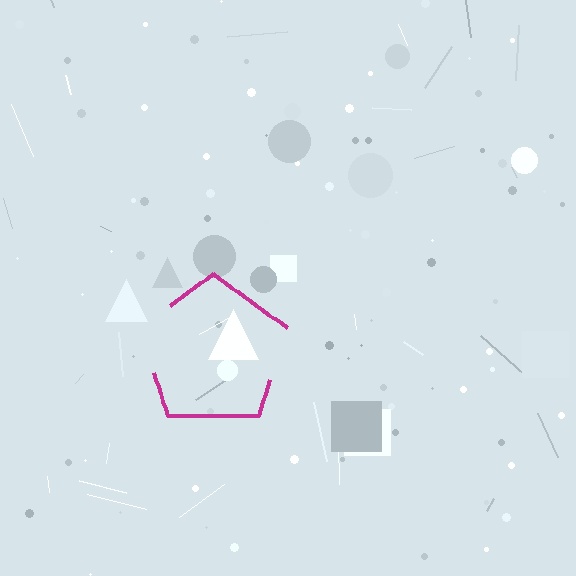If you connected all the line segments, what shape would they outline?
They would outline a pentagon.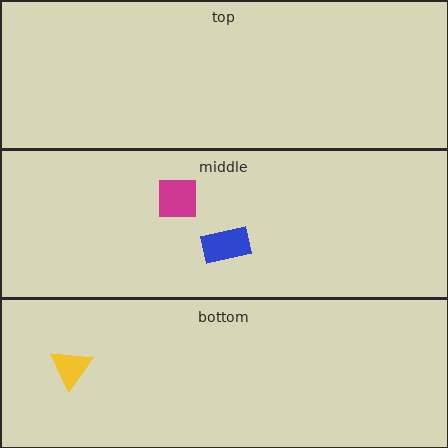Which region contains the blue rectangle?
The middle region.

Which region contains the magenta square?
The middle region.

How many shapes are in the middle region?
2.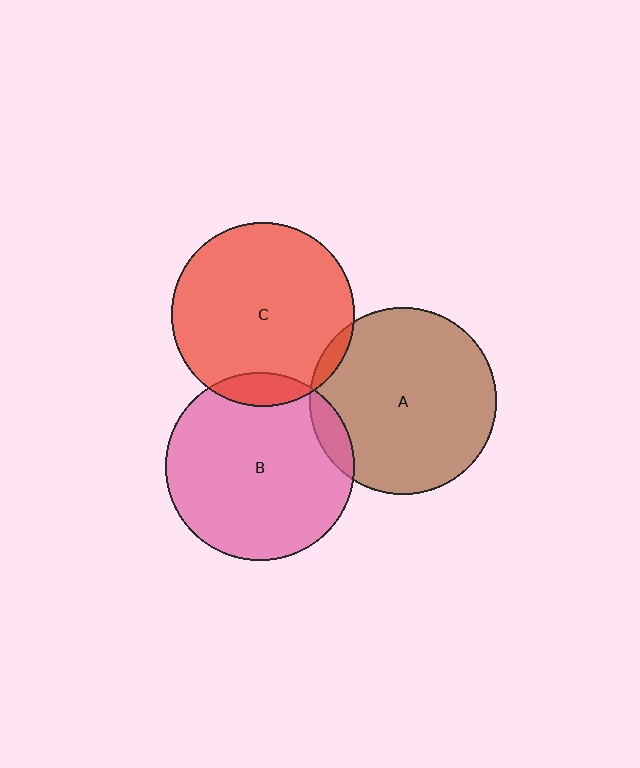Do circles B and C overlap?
Yes.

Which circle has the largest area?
Circle B (pink).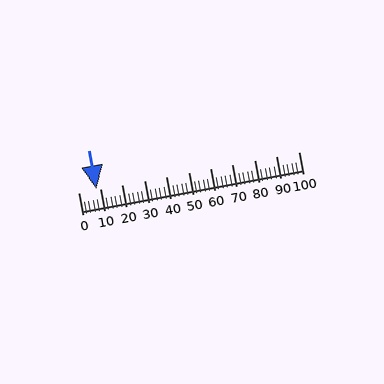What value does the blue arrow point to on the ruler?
The blue arrow points to approximately 8.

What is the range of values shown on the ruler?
The ruler shows values from 0 to 100.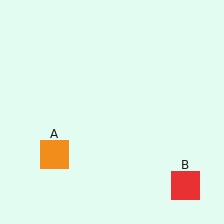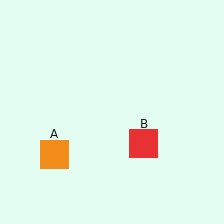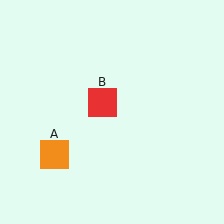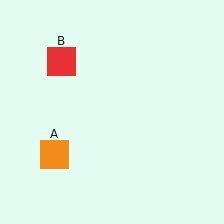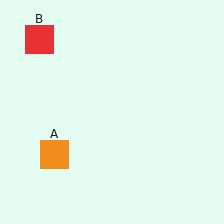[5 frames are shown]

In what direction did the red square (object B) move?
The red square (object B) moved up and to the left.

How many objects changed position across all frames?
1 object changed position: red square (object B).